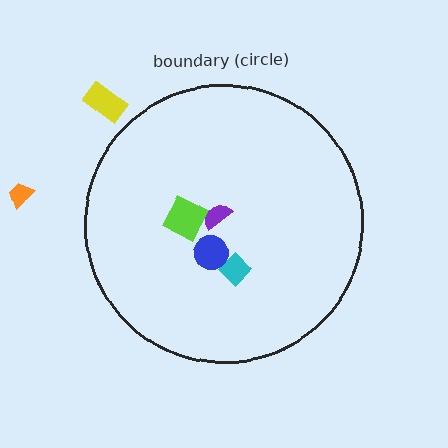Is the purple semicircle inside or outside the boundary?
Inside.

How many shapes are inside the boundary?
4 inside, 2 outside.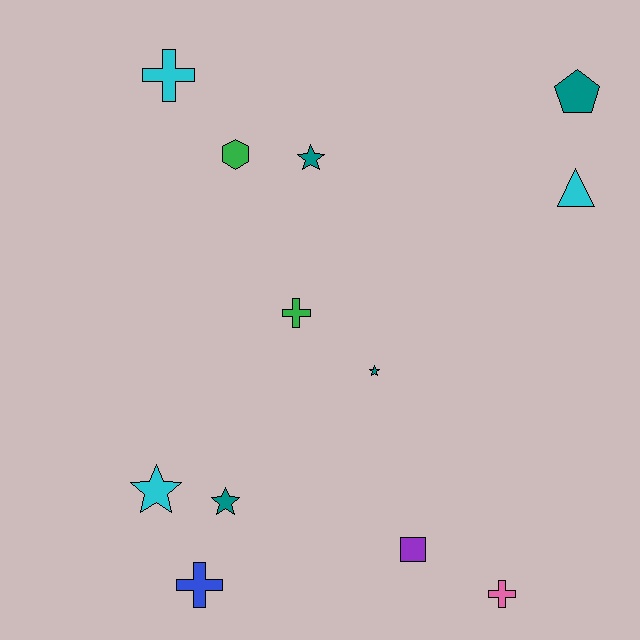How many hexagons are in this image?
There is 1 hexagon.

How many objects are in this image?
There are 12 objects.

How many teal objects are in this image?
There are 4 teal objects.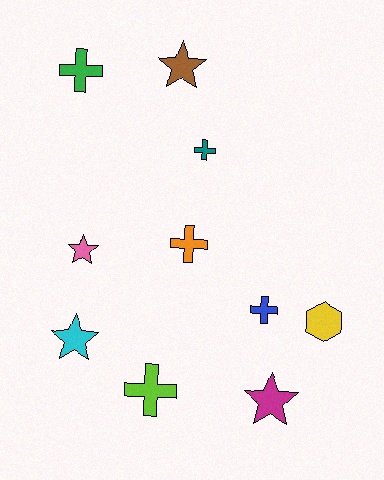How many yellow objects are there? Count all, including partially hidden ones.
There is 1 yellow object.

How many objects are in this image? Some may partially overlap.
There are 10 objects.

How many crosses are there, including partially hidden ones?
There are 5 crosses.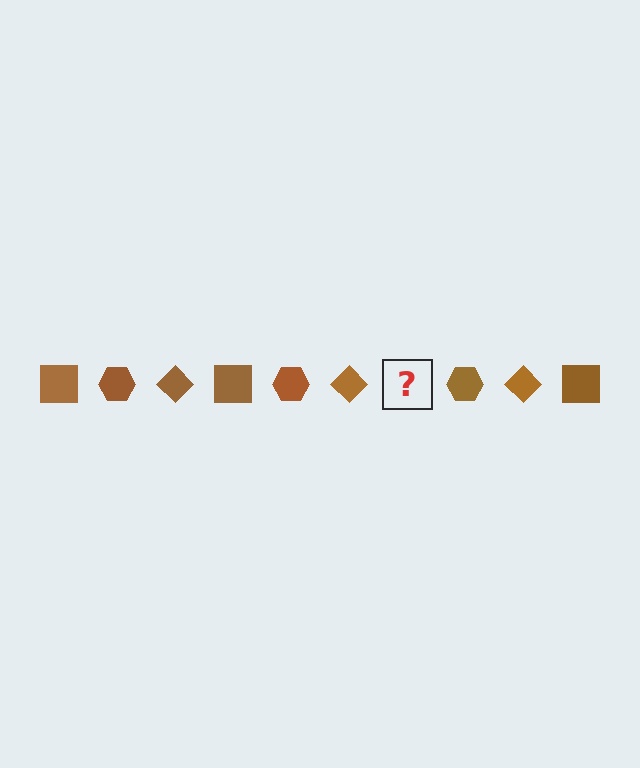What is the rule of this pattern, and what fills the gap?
The rule is that the pattern cycles through square, hexagon, diamond shapes in brown. The gap should be filled with a brown square.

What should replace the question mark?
The question mark should be replaced with a brown square.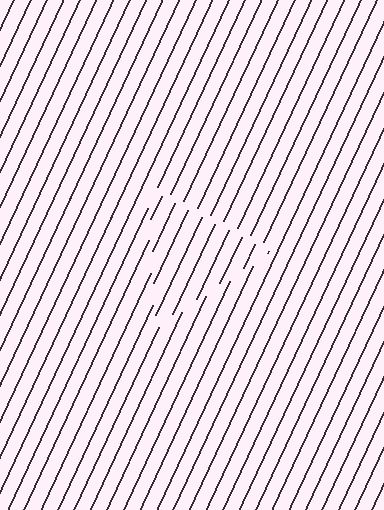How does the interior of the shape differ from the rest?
The interior of the shape contains the same grating, shifted by half a period — the contour is defined by the phase discontinuity where line-ends from the inner and outer gratings abut.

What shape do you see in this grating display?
An illusory triangle. The interior of the shape contains the same grating, shifted by half a period — the contour is defined by the phase discontinuity where line-ends from the inner and outer gratings abut.